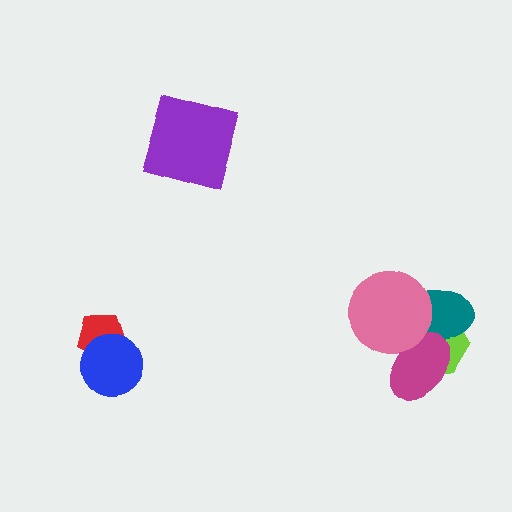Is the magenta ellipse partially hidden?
Yes, it is partially covered by another shape.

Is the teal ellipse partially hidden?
Yes, it is partially covered by another shape.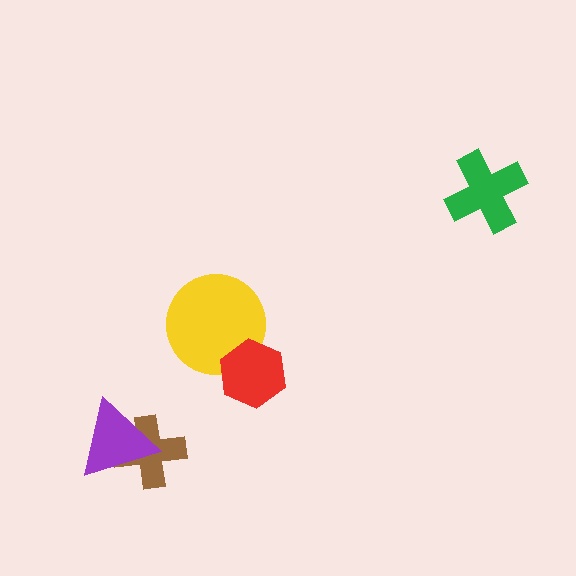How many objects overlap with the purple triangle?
1 object overlaps with the purple triangle.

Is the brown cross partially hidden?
Yes, it is partially covered by another shape.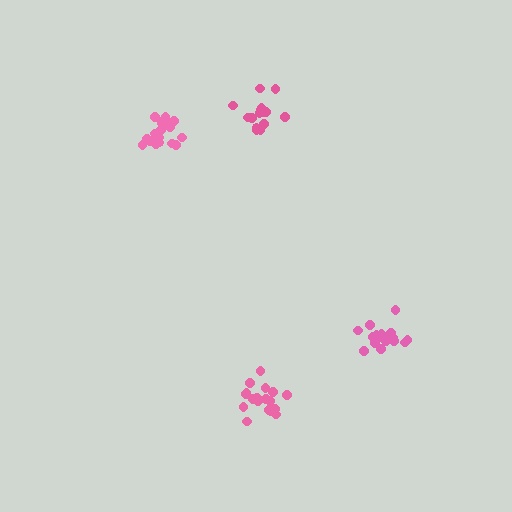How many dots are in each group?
Group 1: 19 dots, Group 2: 15 dots, Group 3: 17 dots, Group 4: 18 dots (69 total).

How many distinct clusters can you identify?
There are 4 distinct clusters.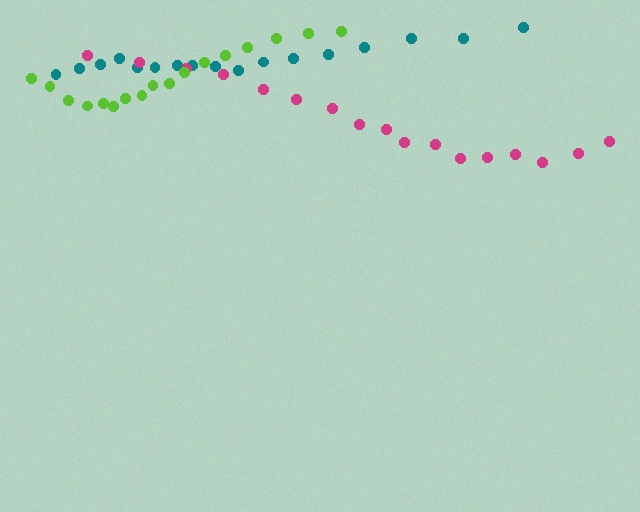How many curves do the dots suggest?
There are 3 distinct paths.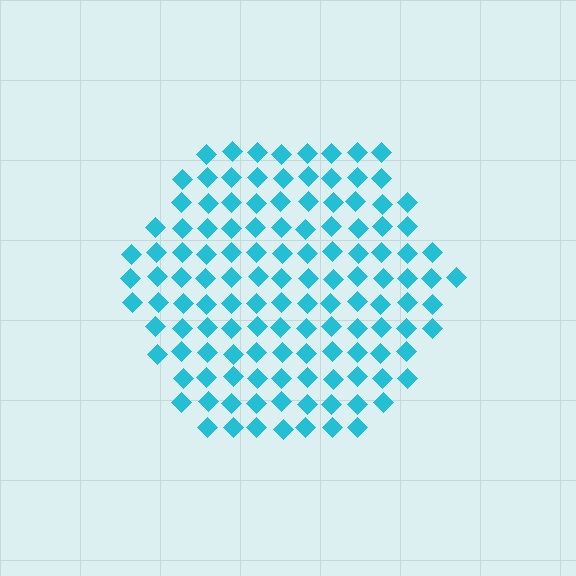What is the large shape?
The large shape is a hexagon.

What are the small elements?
The small elements are diamonds.